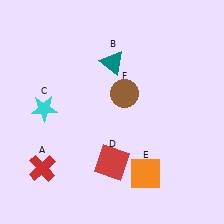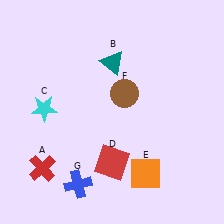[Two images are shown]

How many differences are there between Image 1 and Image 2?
There is 1 difference between the two images.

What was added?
A blue cross (G) was added in Image 2.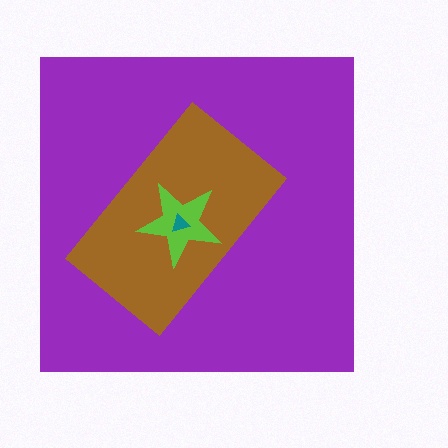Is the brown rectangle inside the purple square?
Yes.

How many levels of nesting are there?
4.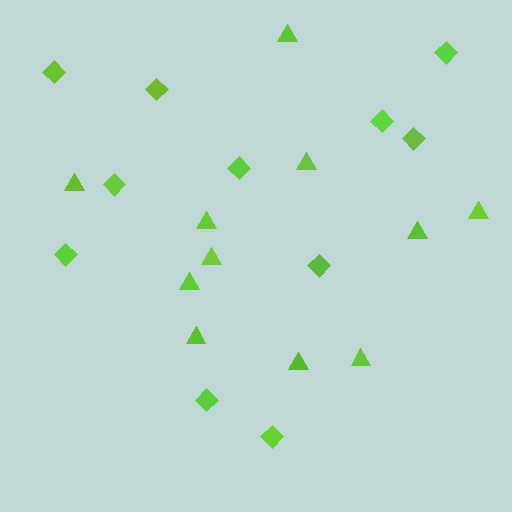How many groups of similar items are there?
There are 2 groups: one group of triangles (11) and one group of diamonds (11).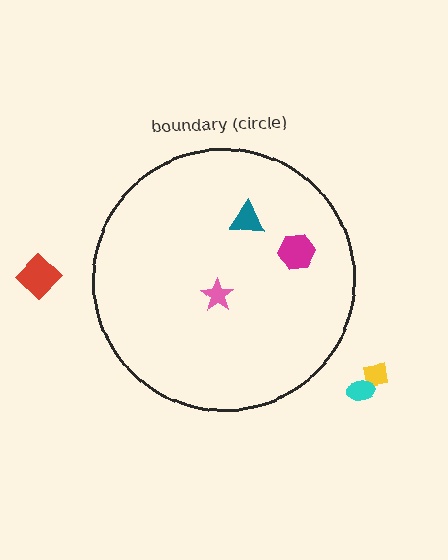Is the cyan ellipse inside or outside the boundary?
Outside.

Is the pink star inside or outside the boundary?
Inside.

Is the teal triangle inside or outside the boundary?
Inside.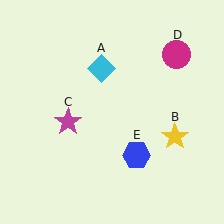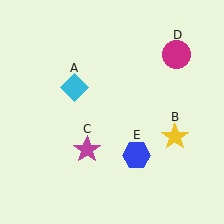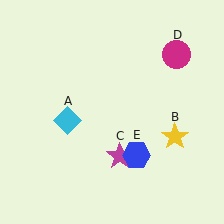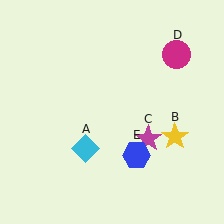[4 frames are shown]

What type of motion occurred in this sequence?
The cyan diamond (object A), magenta star (object C) rotated counterclockwise around the center of the scene.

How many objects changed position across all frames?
2 objects changed position: cyan diamond (object A), magenta star (object C).